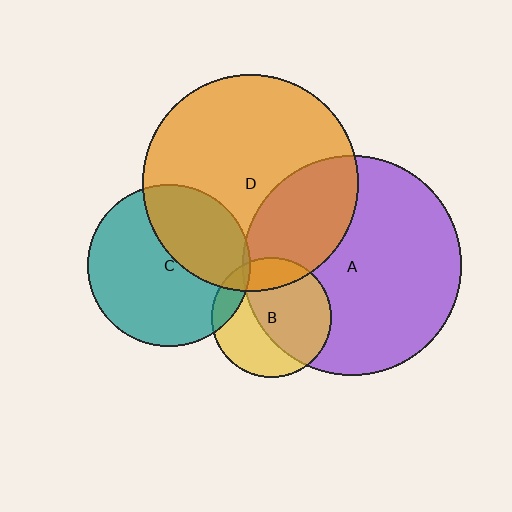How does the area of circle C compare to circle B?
Approximately 1.8 times.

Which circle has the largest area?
Circle A (purple).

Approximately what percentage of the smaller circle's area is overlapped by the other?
Approximately 5%.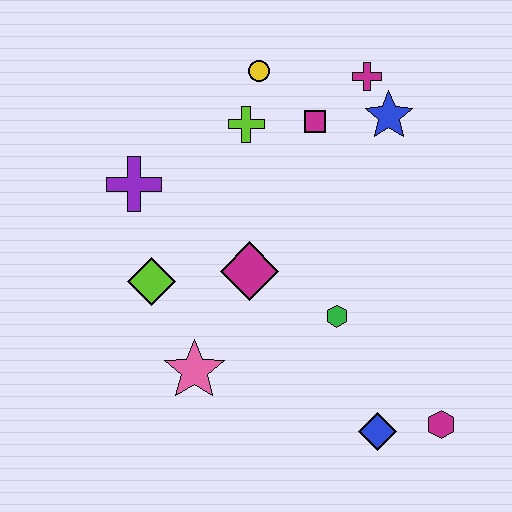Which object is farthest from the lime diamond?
The magenta hexagon is farthest from the lime diamond.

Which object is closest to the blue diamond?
The magenta hexagon is closest to the blue diamond.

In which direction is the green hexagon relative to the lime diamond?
The green hexagon is to the right of the lime diamond.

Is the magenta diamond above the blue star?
No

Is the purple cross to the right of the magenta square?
No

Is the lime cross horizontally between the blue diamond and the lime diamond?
Yes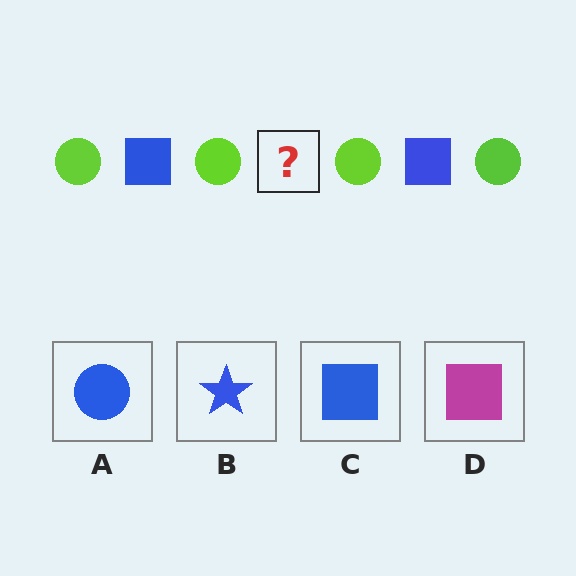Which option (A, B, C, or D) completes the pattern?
C.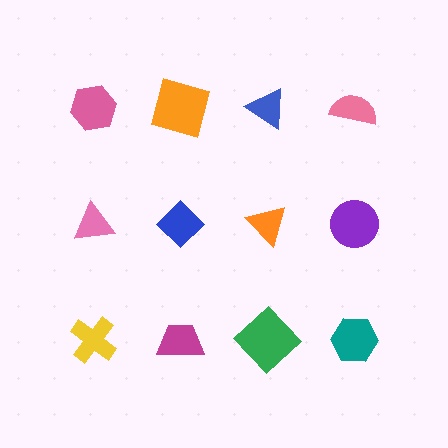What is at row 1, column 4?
A pink semicircle.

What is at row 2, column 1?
A pink triangle.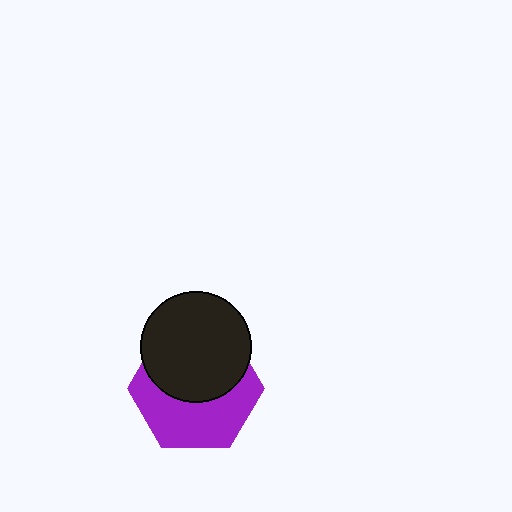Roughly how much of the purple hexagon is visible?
About half of it is visible (roughly 50%).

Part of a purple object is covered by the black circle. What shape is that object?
It is a hexagon.